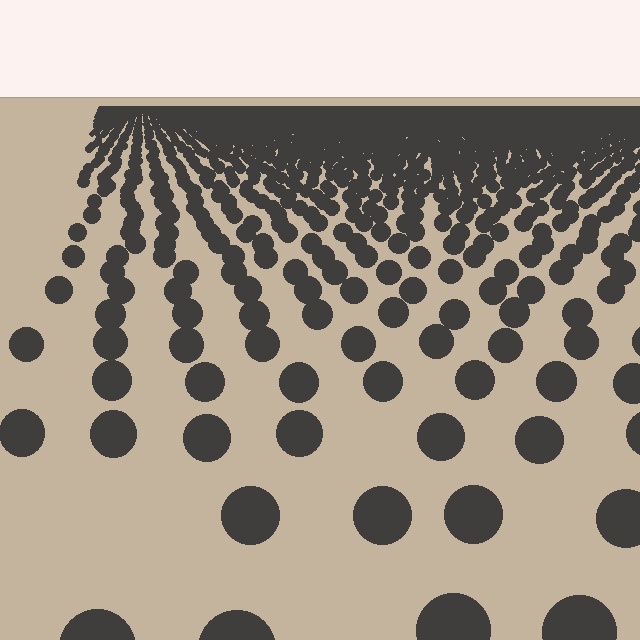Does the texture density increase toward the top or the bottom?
Density increases toward the top.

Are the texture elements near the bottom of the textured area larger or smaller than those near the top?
Larger. Near the bottom, elements are closer to the viewer and appear at a bigger on-screen size.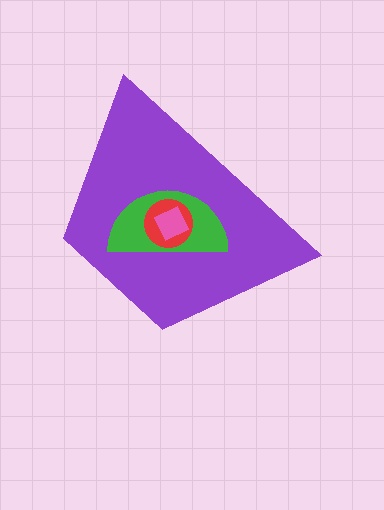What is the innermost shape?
The pink square.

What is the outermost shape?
The purple trapezoid.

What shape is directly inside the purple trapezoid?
The green semicircle.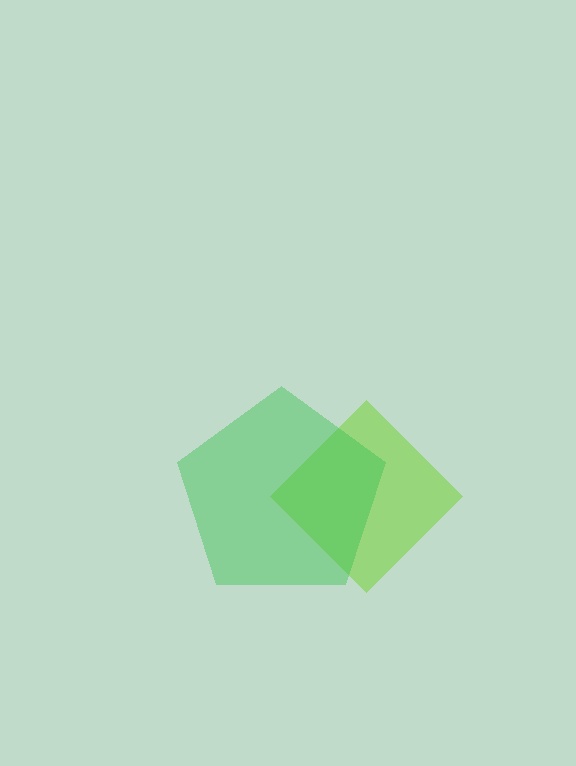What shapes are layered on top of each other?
The layered shapes are: a lime diamond, a green pentagon.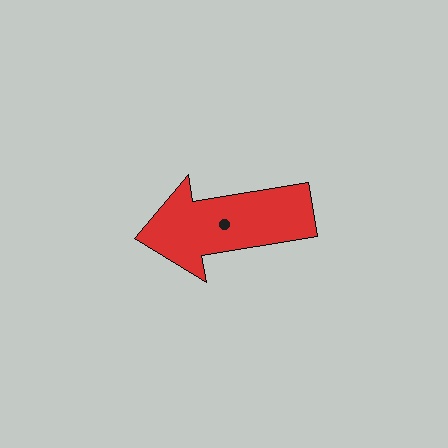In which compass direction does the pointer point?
West.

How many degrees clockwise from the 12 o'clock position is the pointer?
Approximately 261 degrees.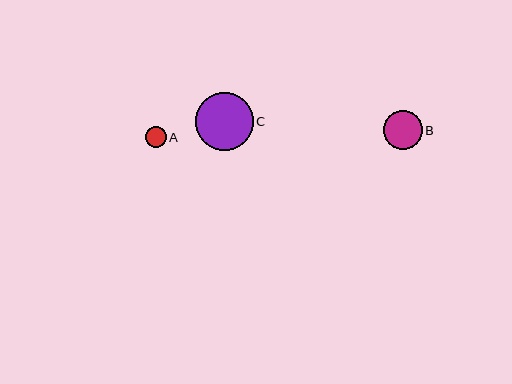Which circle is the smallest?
Circle A is the smallest with a size of approximately 20 pixels.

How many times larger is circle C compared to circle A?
Circle C is approximately 2.9 times the size of circle A.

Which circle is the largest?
Circle C is the largest with a size of approximately 58 pixels.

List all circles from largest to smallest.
From largest to smallest: C, B, A.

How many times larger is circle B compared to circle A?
Circle B is approximately 1.9 times the size of circle A.